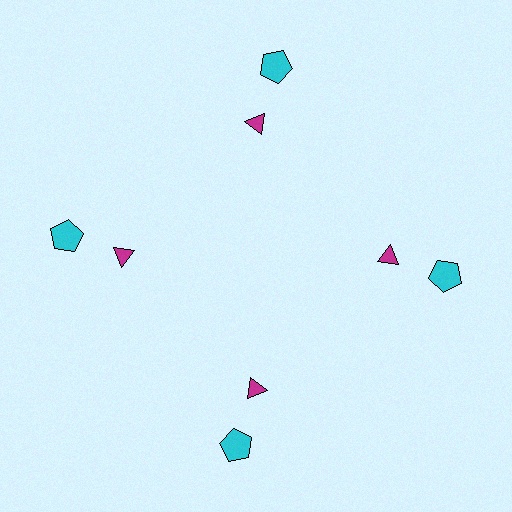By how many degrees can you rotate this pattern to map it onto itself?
The pattern maps onto itself every 90 degrees of rotation.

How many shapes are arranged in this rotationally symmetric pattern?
There are 8 shapes, arranged in 4 groups of 2.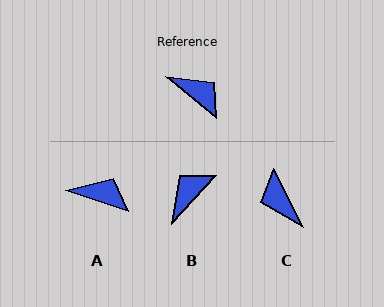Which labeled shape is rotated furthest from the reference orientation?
C, about 156 degrees away.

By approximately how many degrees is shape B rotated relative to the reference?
Approximately 87 degrees counter-clockwise.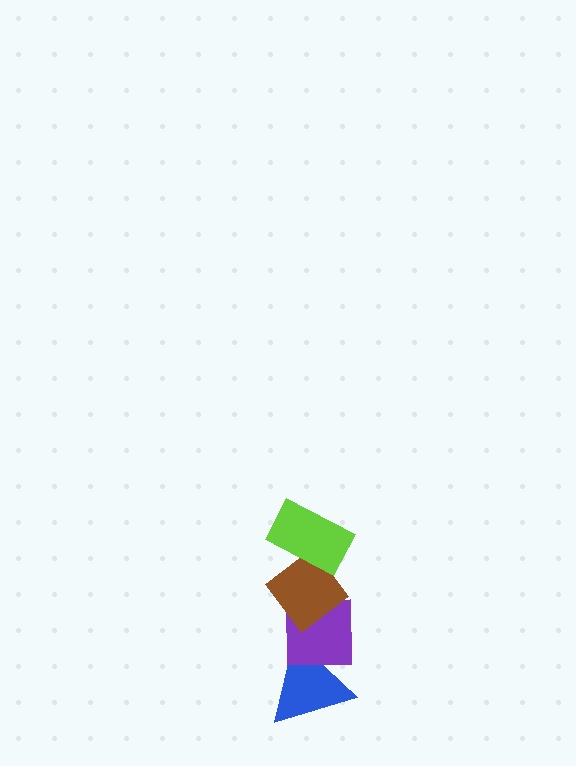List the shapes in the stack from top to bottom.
From top to bottom: the lime rectangle, the brown diamond, the purple square, the blue triangle.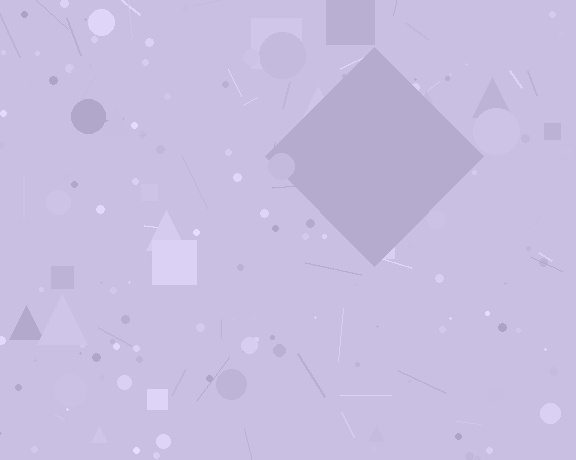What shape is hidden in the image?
A diamond is hidden in the image.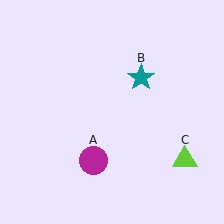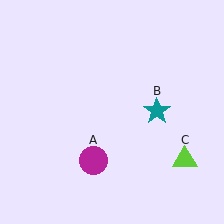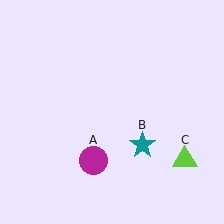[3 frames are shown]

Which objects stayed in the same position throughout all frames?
Magenta circle (object A) and lime triangle (object C) remained stationary.